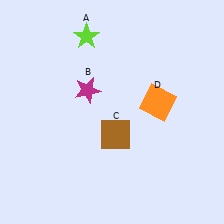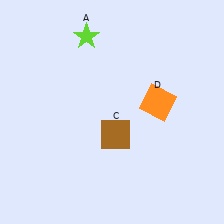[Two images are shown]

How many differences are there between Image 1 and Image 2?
There is 1 difference between the two images.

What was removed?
The magenta star (B) was removed in Image 2.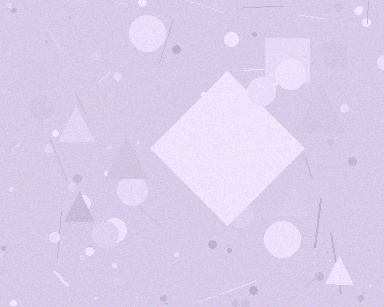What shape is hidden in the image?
A diamond is hidden in the image.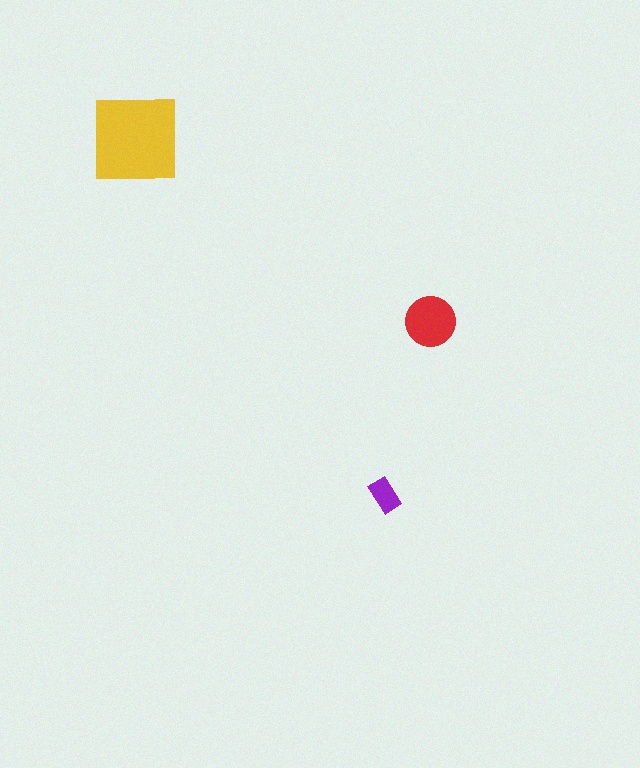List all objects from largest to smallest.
The yellow square, the red circle, the purple rectangle.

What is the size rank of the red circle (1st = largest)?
2nd.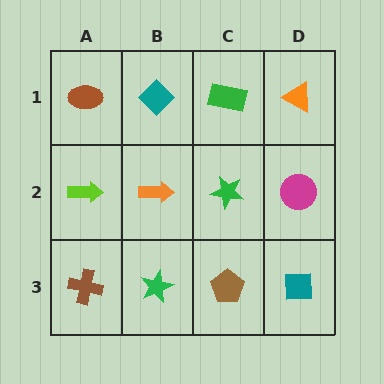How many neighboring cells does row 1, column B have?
3.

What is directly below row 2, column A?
A brown cross.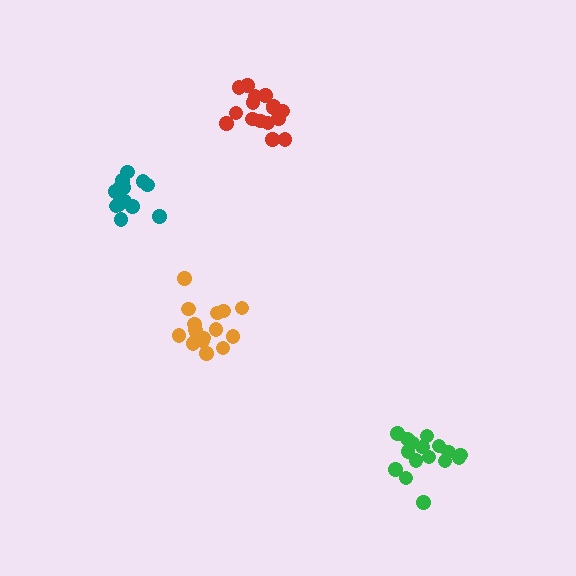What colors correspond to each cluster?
The clusters are colored: green, teal, red, orange.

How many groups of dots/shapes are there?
There are 4 groups.